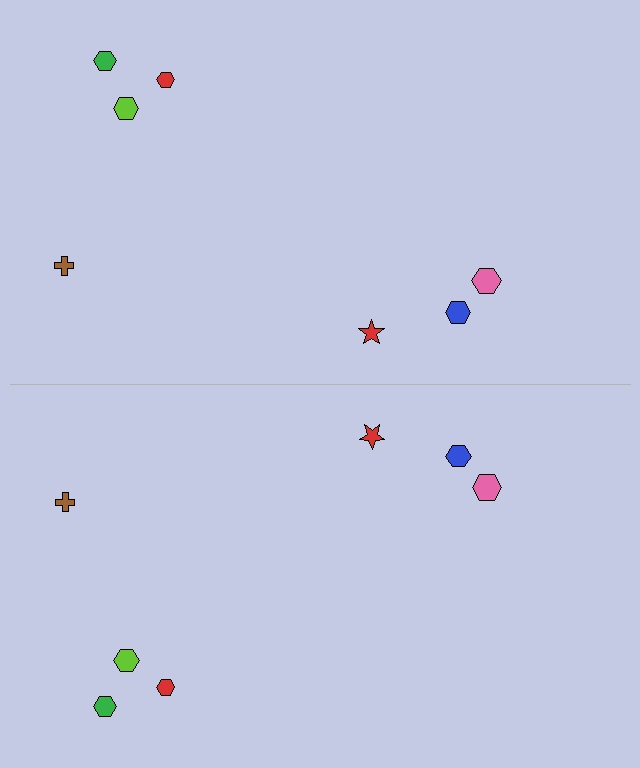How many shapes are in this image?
There are 14 shapes in this image.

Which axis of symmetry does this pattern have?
The pattern has a horizontal axis of symmetry running through the center of the image.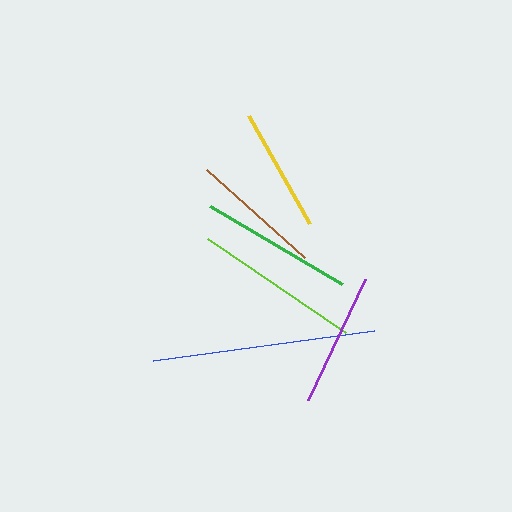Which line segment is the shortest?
The yellow line is the shortest at approximately 124 pixels.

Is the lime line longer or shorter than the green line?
The lime line is longer than the green line.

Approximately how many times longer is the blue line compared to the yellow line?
The blue line is approximately 1.8 times the length of the yellow line.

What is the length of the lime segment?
The lime segment is approximately 168 pixels long.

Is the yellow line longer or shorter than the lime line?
The lime line is longer than the yellow line.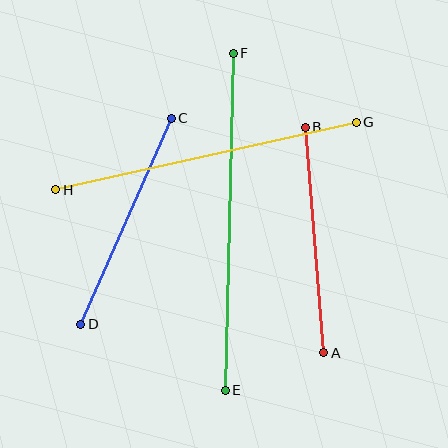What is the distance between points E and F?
The distance is approximately 337 pixels.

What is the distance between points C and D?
The distance is approximately 225 pixels.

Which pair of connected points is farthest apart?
Points E and F are farthest apart.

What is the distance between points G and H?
The distance is approximately 308 pixels.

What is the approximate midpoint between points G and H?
The midpoint is at approximately (206, 156) pixels.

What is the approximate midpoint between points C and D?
The midpoint is at approximately (126, 221) pixels.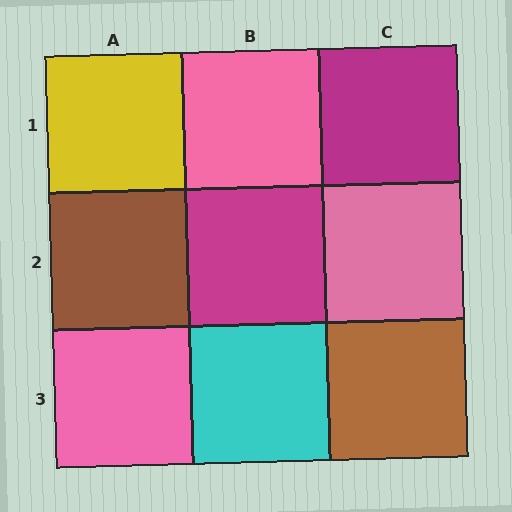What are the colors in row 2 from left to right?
Brown, magenta, pink.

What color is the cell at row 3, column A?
Pink.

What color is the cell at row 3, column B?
Cyan.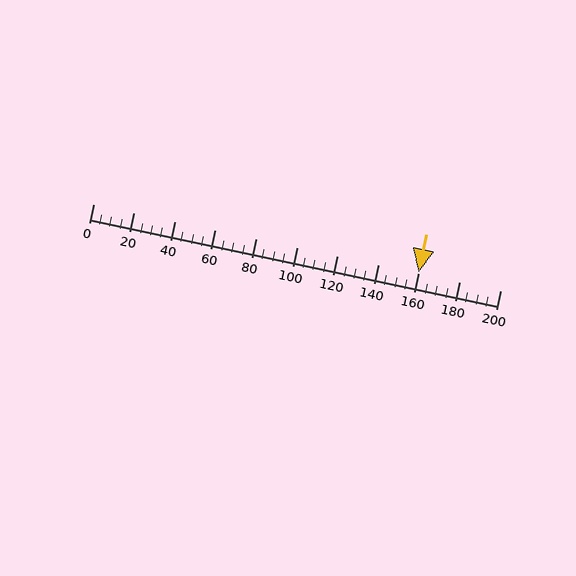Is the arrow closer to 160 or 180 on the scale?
The arrow is closer to 160.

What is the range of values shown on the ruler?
The ruler shows values from 0 to 200.